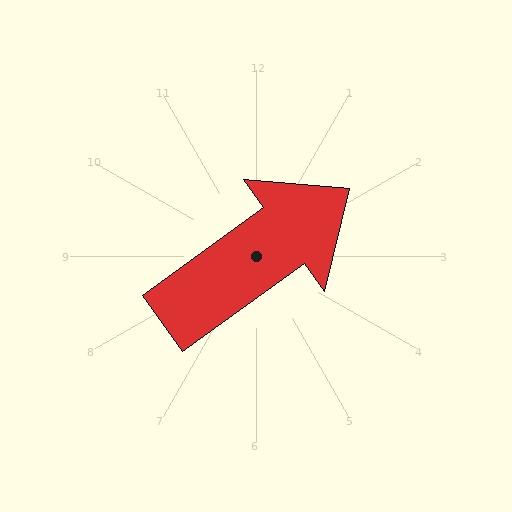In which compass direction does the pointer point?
Northeast.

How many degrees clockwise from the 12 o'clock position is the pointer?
Approximately 54 degrees.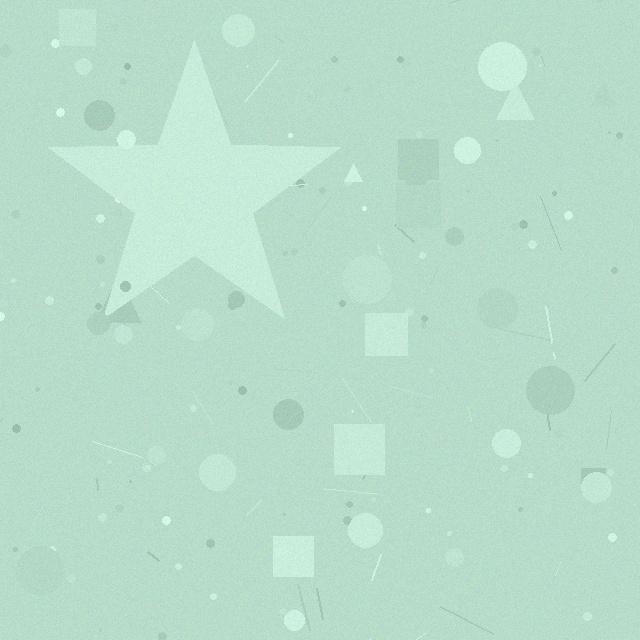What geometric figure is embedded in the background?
A star is embedded in the background.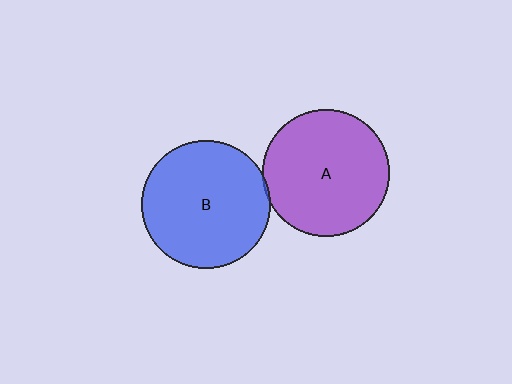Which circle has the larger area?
Circle B (blue).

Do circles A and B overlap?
Yes.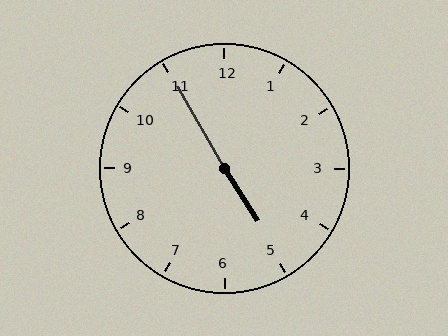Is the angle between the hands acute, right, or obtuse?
It is obtuse.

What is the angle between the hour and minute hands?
Approximately 178 degrees.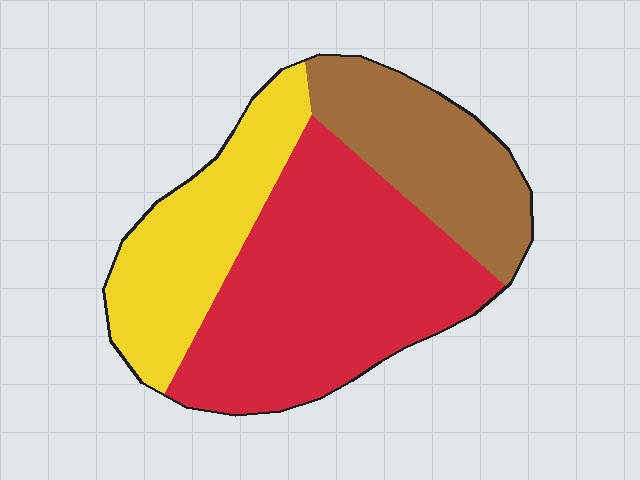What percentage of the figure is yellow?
Yellow covers roughly 25% of the figure.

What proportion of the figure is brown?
Brown takes up about one quarter (1/4) of the figure.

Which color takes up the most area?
Red, at roughly 50%.